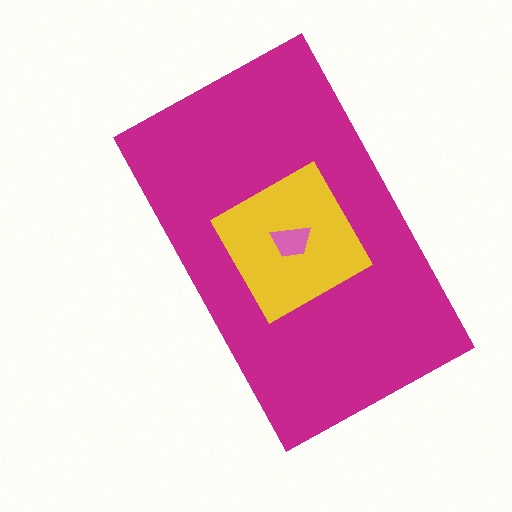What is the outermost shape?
The magenta rectangle.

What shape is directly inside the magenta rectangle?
The yellow diamond.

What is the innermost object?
The pink trapezoid.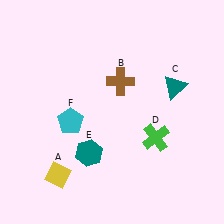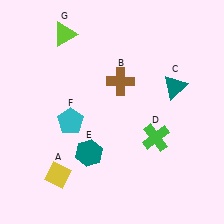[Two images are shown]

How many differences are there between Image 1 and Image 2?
There is 1 difference between the two images.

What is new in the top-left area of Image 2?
A lime triangle (G) was added in the top-left area of Image 2.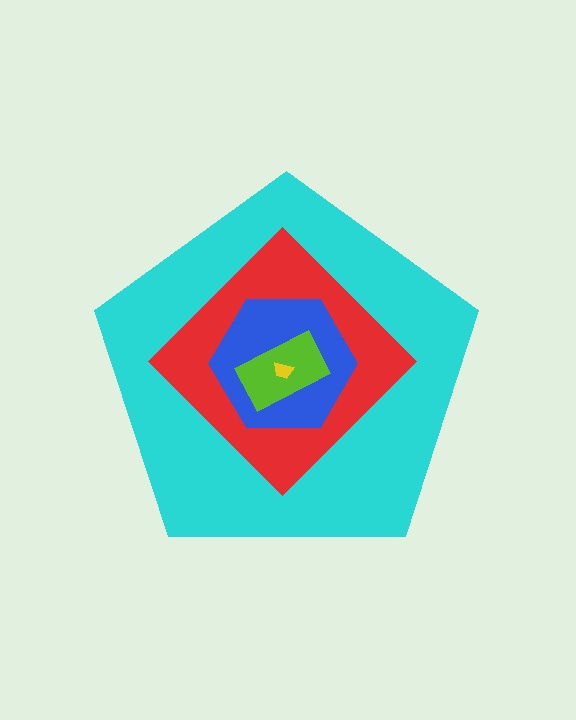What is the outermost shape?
The cyan pentagon.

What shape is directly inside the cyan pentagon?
The red diamond.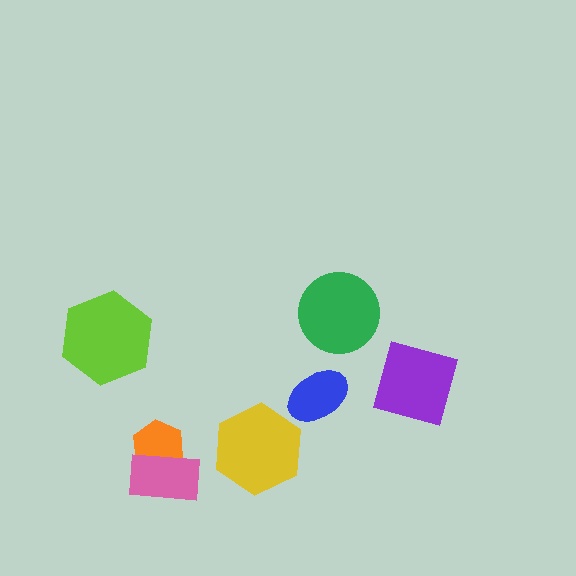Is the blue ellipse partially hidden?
No, no other shape covers it.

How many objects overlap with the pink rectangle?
1 object overlaps with the pink rectangle.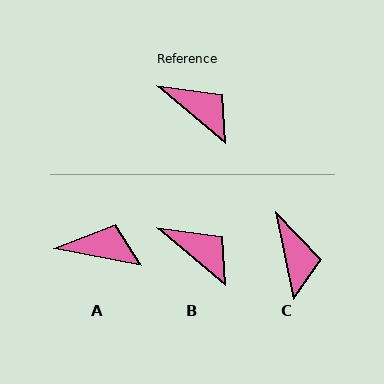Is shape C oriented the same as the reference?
No, it is off by about 39 degrees.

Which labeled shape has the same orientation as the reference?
B.